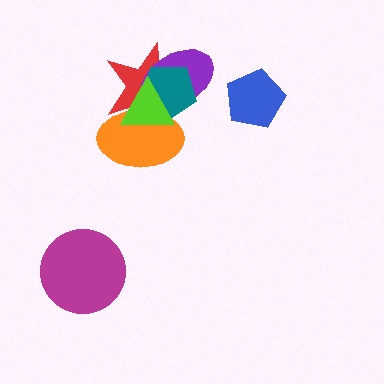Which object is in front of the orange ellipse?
The lime triangle is in front of the orange ellipse.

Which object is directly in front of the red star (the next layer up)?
The purple ellipse is directly in front of the red star.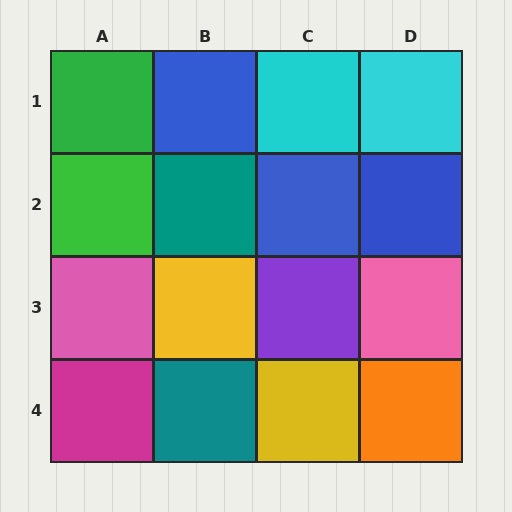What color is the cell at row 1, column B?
Blue.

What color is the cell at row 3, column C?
Purple.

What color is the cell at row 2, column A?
Green.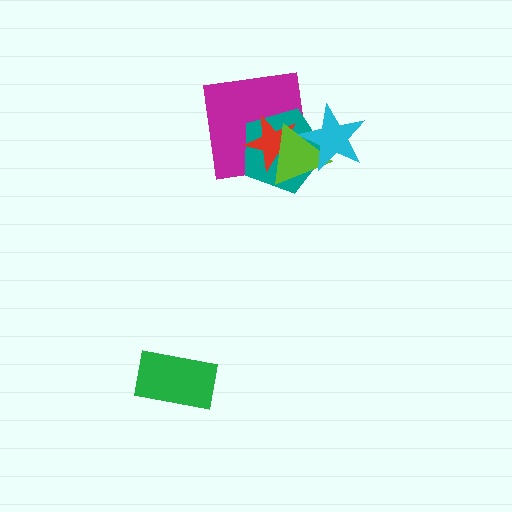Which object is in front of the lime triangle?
The cyan star is in front of the lime triangle.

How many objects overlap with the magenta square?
3 objects overlap with the magenta square.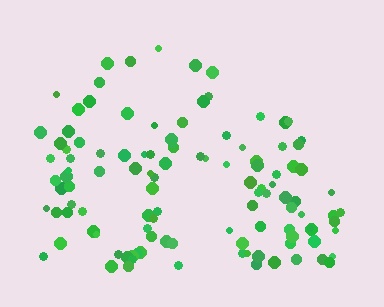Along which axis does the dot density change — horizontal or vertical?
Vertical.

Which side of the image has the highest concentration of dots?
The bottom.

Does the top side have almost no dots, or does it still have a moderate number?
Still a moderate number, just noticeably fewer than the bottom.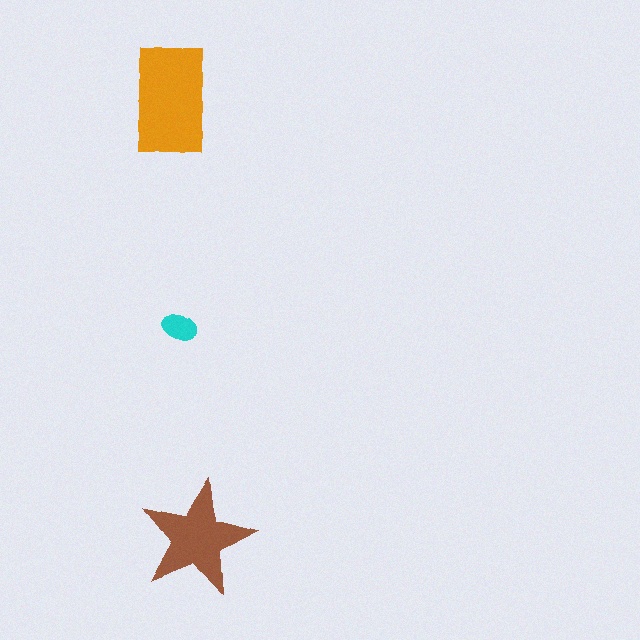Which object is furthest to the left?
The orange rectangle is leftmost.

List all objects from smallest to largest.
The cyan ellipse, the brown star, the orange rectangle.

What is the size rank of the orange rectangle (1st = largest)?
1st.